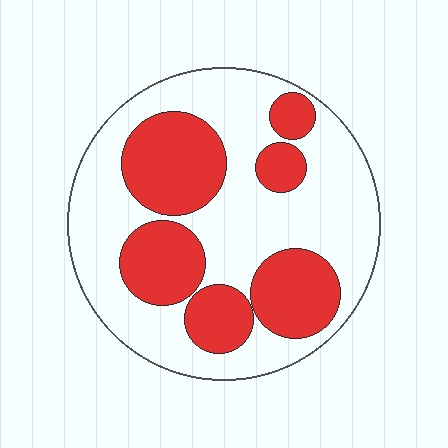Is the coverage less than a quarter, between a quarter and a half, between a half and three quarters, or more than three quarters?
Between a quarter and a half.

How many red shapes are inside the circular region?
6.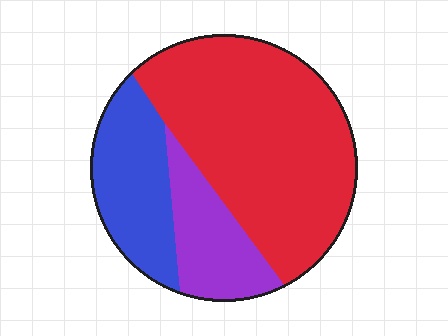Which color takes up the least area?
Purple, at roughly 20%.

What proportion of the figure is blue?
Blue takes up between a sixth and a third of the figure.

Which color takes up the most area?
Red, at roughly 60%.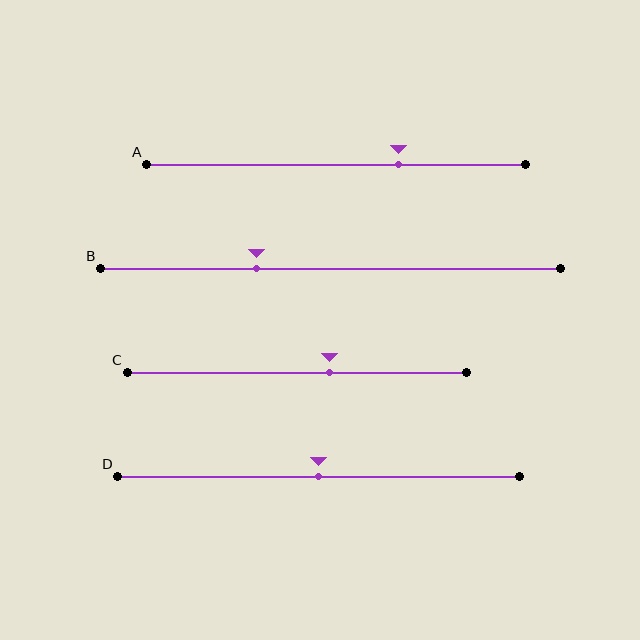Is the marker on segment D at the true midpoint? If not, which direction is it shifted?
Yes, the marker on segment D is at the true midpoint.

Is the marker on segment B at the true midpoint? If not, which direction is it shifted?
No, the marker on segment B is shifted to the left by about 16% of the segment length.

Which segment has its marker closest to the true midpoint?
Segment D has its marker closest to the true midpoint.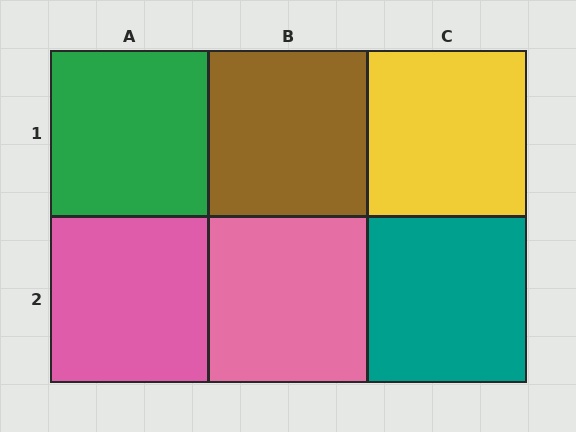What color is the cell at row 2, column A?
Pink.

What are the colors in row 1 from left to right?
Green, brown, yellow.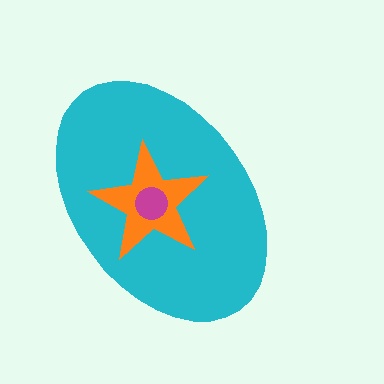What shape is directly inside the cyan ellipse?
The orange star.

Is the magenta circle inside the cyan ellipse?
Yes.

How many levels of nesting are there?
3.